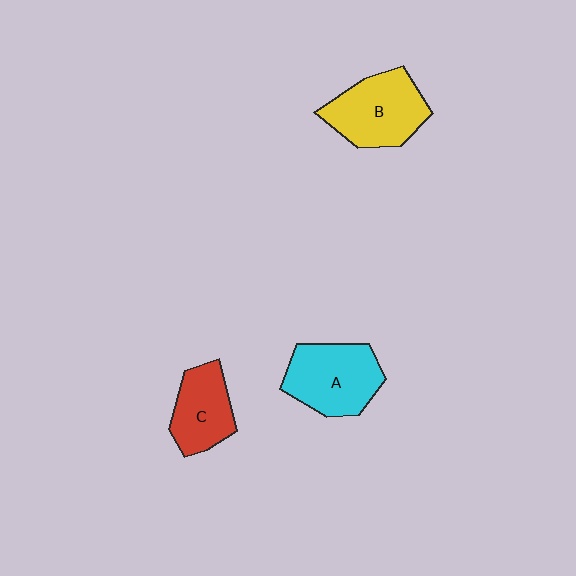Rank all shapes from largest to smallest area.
From largest to smallest: A (cyan), B (yellow), C (red).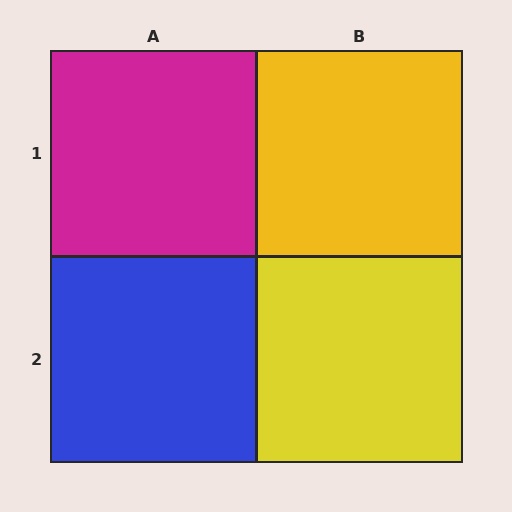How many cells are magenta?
1 cell is magenta.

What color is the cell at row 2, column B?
Yellow.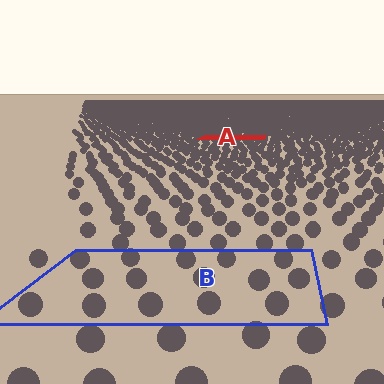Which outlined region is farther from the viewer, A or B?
Region A is farther from the viewer — the texture elements inside it appear smaller and more densely packed.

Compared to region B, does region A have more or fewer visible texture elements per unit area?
Region A has more texture elements per unit area — they are packed more densely because it is farther away.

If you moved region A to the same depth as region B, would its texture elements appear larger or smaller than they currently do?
They would appear larger. At a closer depth, the same texture elements are projected at a bigger on-screen size.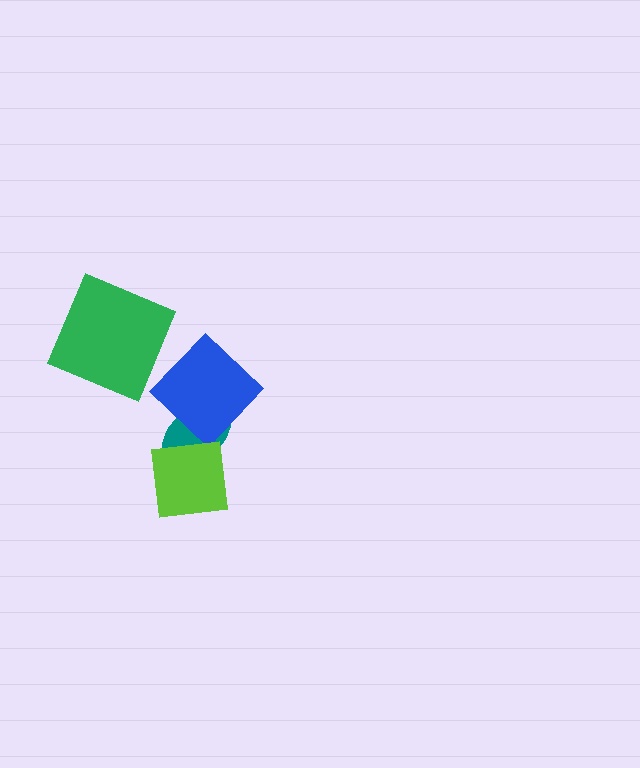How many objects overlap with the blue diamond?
1 object overlaps with the blue diamond.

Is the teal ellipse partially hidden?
Yes, it is partially covered by another shape.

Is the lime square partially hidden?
No, no other shape covers it.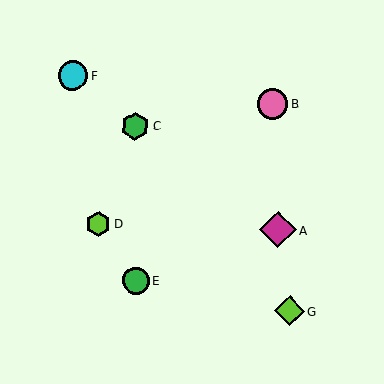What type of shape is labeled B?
Shape B is a pink circle.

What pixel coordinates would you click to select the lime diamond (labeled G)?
Click at (289, 311) to select the lime diamond G.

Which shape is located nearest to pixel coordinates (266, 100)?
The pink circle (labeled B) at (273, 104) is nearest to that location.